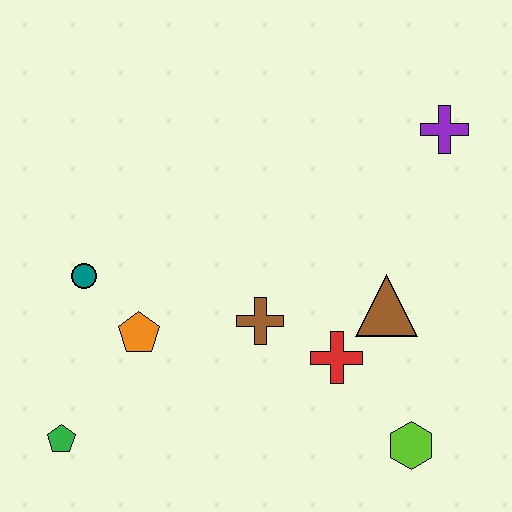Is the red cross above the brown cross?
No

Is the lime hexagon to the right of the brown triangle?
Yes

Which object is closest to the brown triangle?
The red cross is closest to the brown triangle.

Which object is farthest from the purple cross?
The green pentagon is farthest from the purple cross.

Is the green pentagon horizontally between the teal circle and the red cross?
No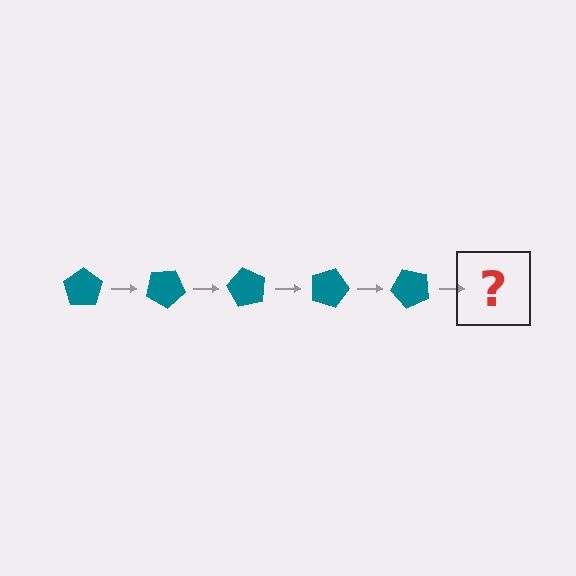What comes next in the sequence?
The next element should be a teal pentagon rotated 150 degrees.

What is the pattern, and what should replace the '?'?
The pattern is that the pentagon rotates 30 degrees each step. The '?' should be a teal pentagon rotated 150 degrees.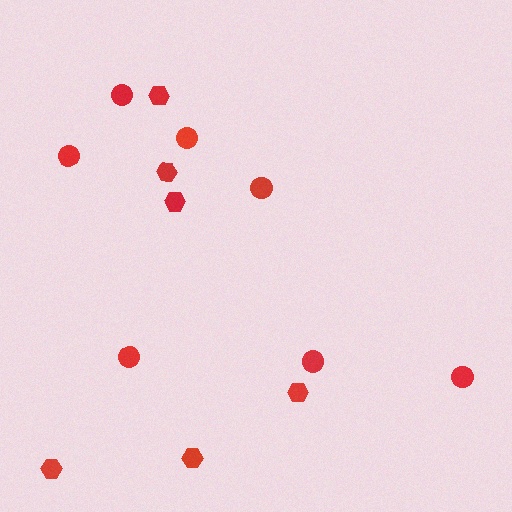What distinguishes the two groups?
There are 2 groups: one group of circles (7) and one group of hexagons (6).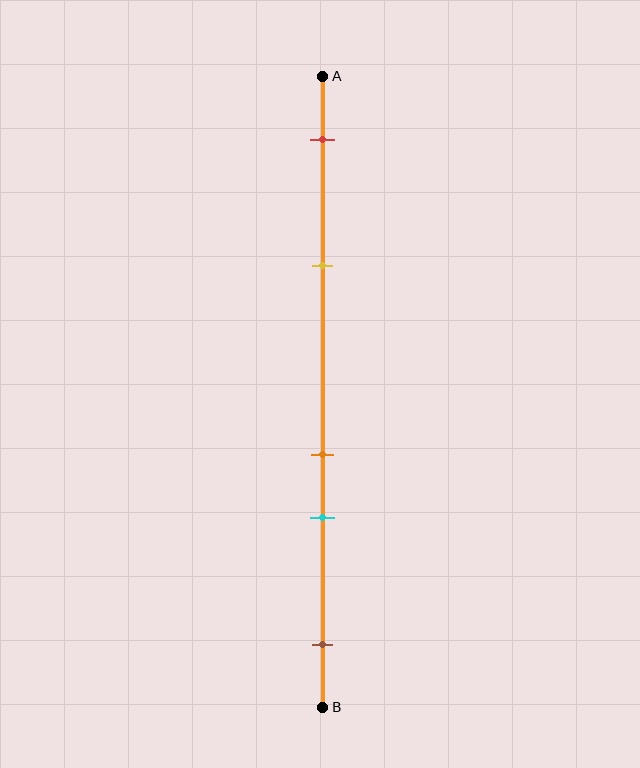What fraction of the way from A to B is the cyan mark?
The cyan mark is approximately 70% (0.7) of the way from A to B.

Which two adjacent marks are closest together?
The orange and cyan marks are the closest adjacent pair.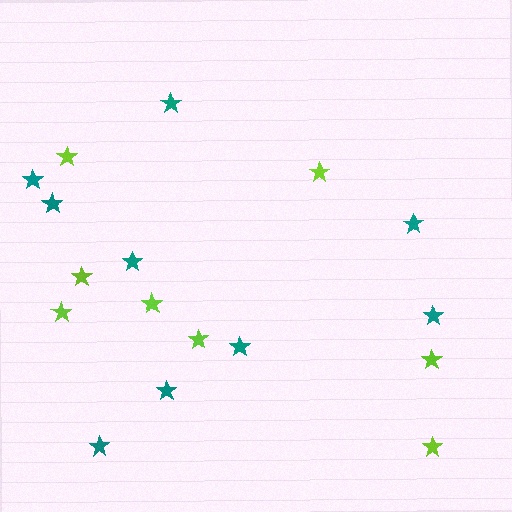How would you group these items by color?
There are 2 groups: one group of teal stars (9) and one group of lime stars (8).